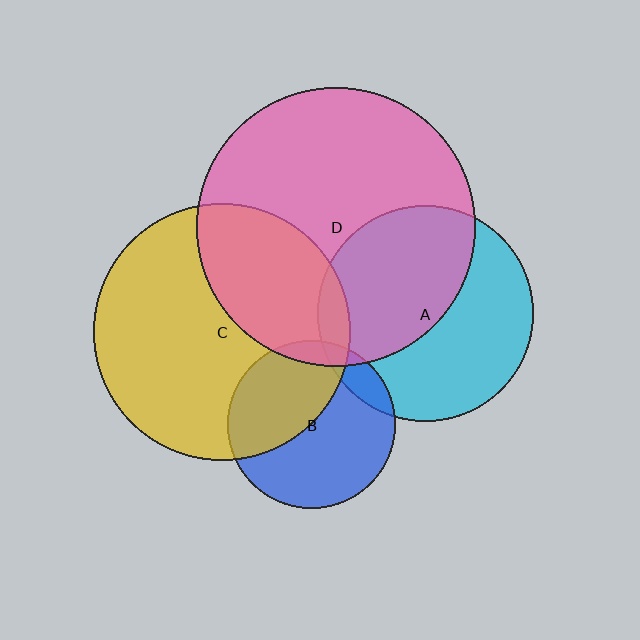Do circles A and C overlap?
Yes.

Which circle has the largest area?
Circle D (pink).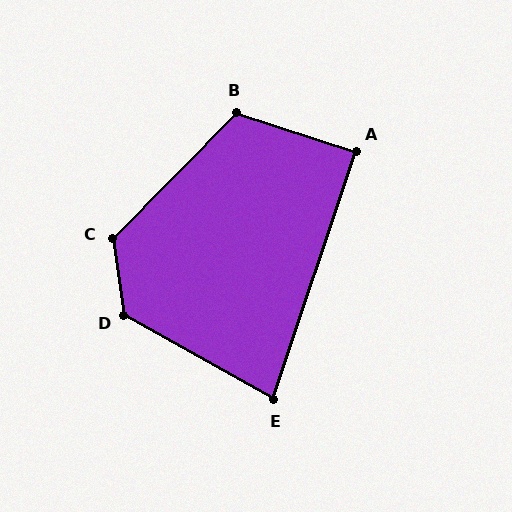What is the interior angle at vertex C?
Approximately 127 degrees (obtuse).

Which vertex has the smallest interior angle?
E, at approximately 79 degrees.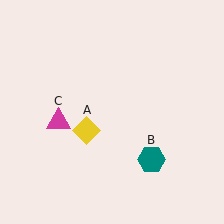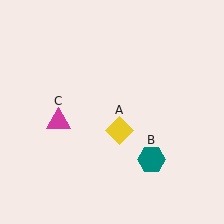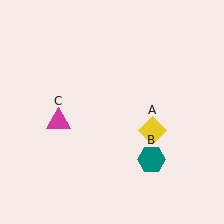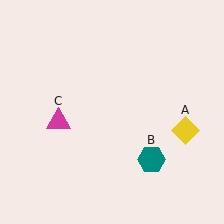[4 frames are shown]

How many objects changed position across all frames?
1 object changed position: yellow diamond (object A).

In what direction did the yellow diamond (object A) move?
The yellow diamond (object A) moved right.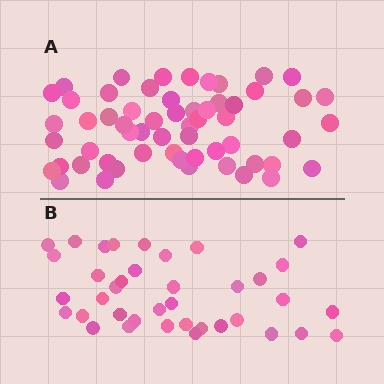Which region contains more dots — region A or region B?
Region A (the top region) has more dots.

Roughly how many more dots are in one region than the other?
Region A has approximately 20 more dots than region B.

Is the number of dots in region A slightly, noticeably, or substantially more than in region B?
Region A has substantially more. The ratio is roughly 1.5 to 1.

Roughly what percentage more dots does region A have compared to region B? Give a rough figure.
About 55% more.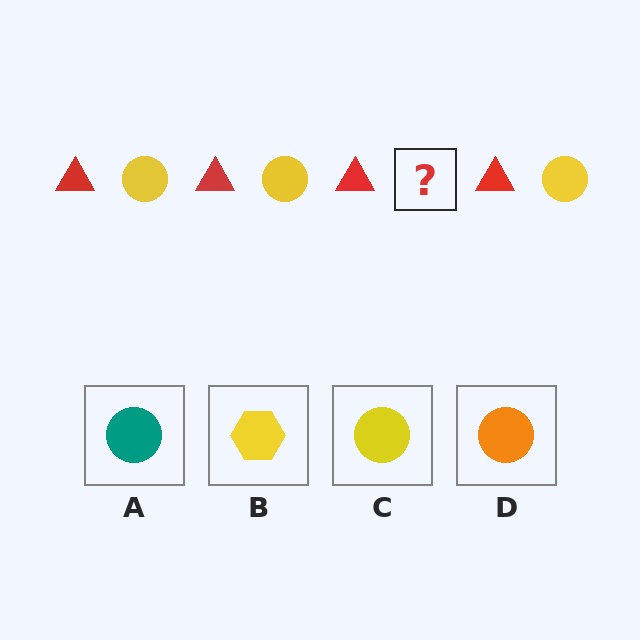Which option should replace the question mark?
Option C.